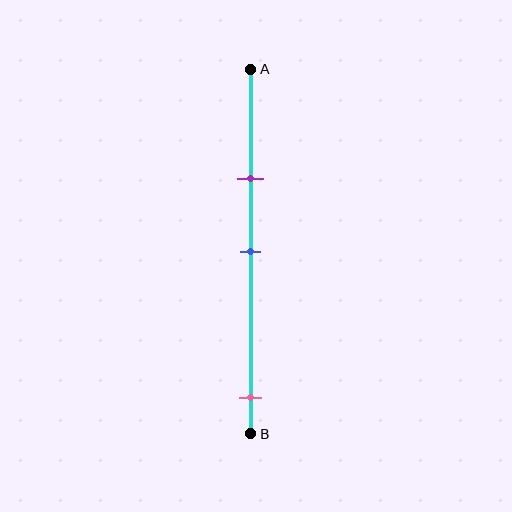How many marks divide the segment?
There are 3 marks dividing the segment.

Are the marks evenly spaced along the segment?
No, the marks are not evenly spaced.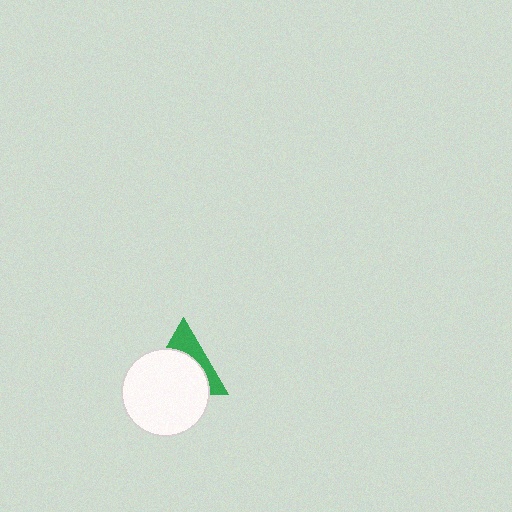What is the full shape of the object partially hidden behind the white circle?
The partially hidden object is a green triangle.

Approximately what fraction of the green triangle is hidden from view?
Roughly 65% of the green triangle is hidden behind the white circle.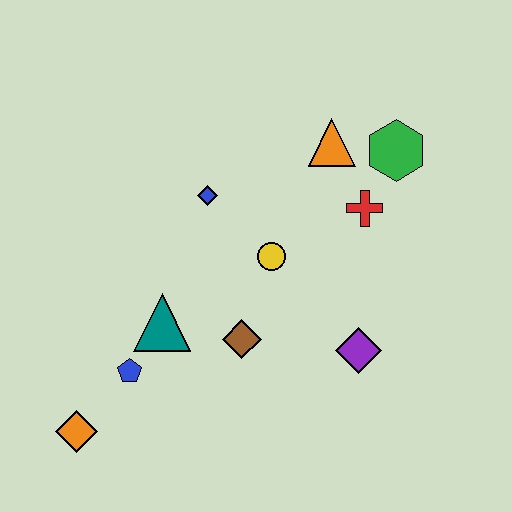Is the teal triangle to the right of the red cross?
No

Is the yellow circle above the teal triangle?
Yes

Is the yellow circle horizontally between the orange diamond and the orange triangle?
Yes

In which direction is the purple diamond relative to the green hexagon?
The purple diamond is below the green hexagon.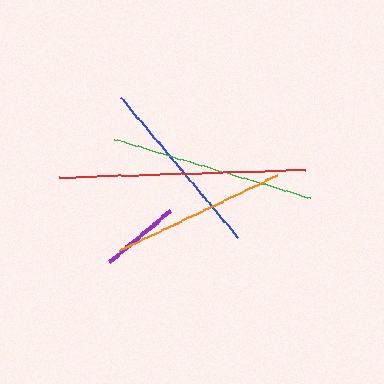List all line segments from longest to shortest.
From longest to shortest: red, green, blue, orange, purple.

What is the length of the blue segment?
The blue segment is approximately 183 pixels long.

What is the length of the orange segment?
The orange segment is approximately 176 pixels long.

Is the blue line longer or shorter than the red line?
The red line is longer than the blue line.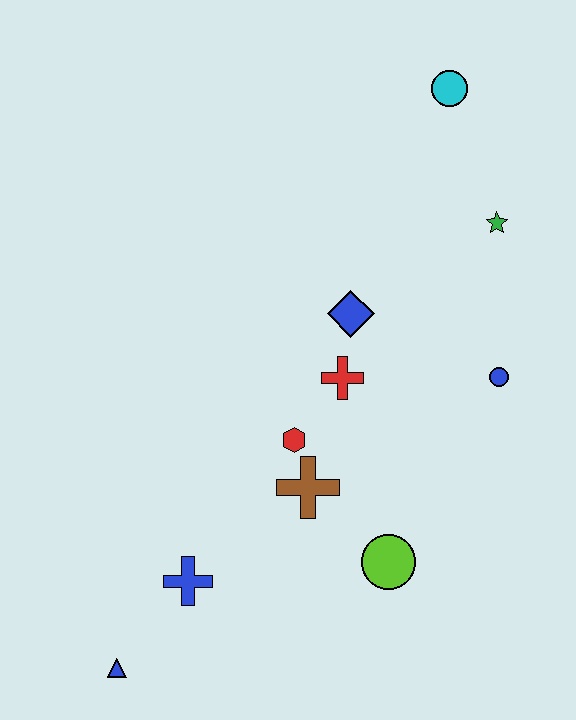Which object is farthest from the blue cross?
The cyan circle is farthest from the blue cross.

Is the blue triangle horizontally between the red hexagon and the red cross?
No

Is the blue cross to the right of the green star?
No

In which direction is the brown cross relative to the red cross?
The brown cross is below the red cross.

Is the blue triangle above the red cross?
No